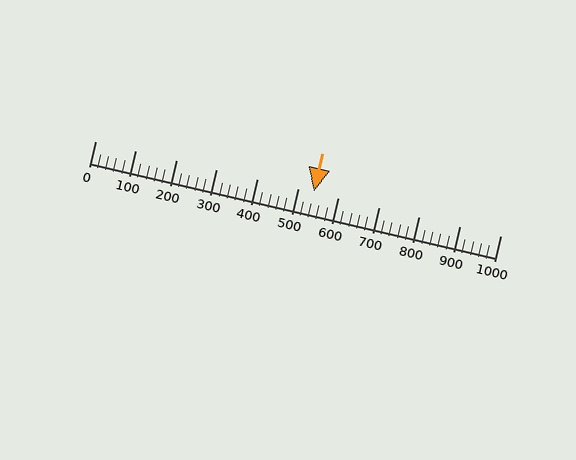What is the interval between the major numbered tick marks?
The major tick marks are spaced 100 units apart.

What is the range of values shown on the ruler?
The ruler shows values from 0 to 1000.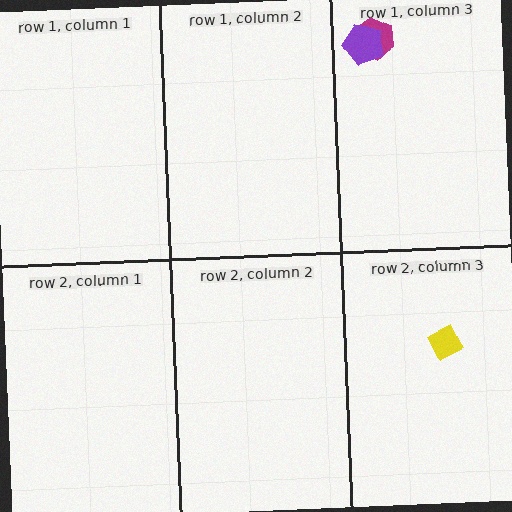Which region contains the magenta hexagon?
The row 1, column 3 region.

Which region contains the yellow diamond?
The row 2, column 3 region.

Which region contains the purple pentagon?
The row 1, column 3 region.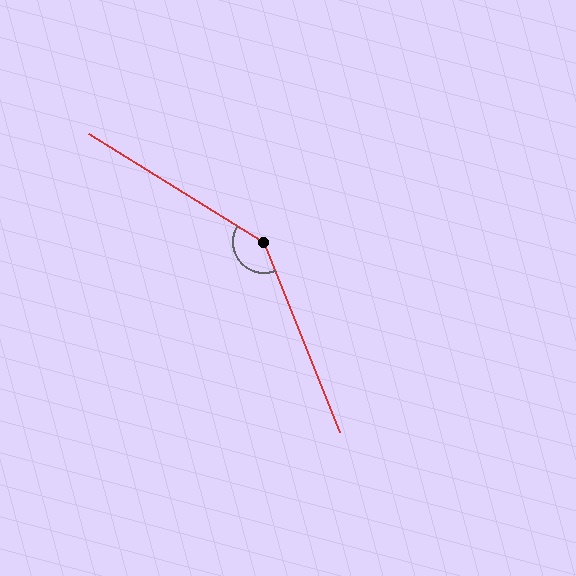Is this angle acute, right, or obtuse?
It is obtuse.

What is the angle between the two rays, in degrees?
Approximately 143 degrees.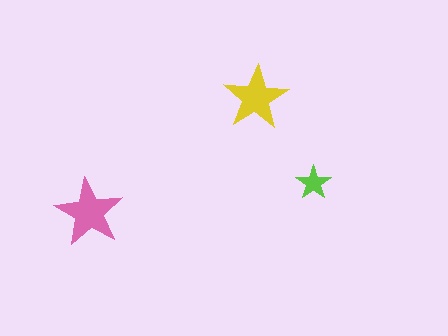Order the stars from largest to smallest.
the pink one, the yellow one, the lime one.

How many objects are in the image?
There are 3 objects in the image.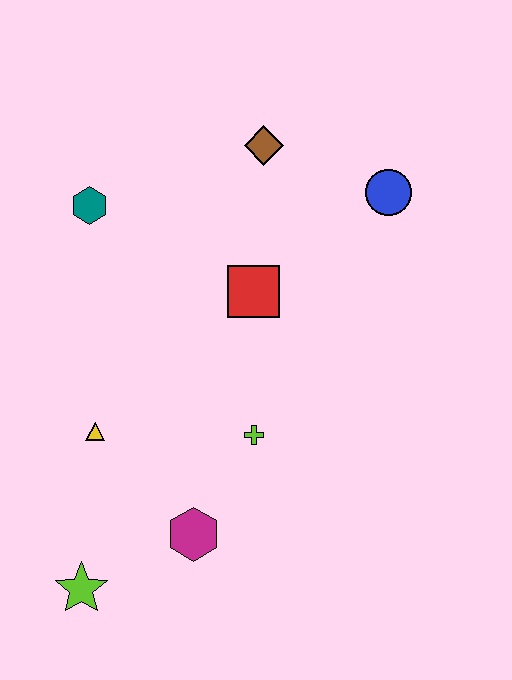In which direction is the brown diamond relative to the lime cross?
The brown diamond is above the lime cross.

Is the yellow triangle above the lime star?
Yes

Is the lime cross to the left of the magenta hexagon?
No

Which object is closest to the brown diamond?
The blue circle is closest to the brown diamond.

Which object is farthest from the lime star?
The blue circle is farthest from the lime star.